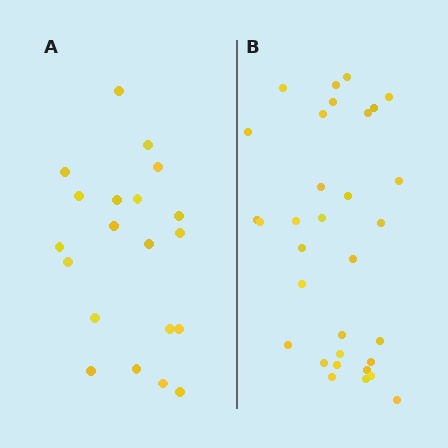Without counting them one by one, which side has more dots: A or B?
Region B (the right region) has more dots.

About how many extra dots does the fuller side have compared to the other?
Region B has roughly 12 or so more dots than region A.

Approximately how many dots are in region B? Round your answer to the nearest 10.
About 30 dots. (The exact count is 32, which rounds to 30.)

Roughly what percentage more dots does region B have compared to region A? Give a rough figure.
About 60% more.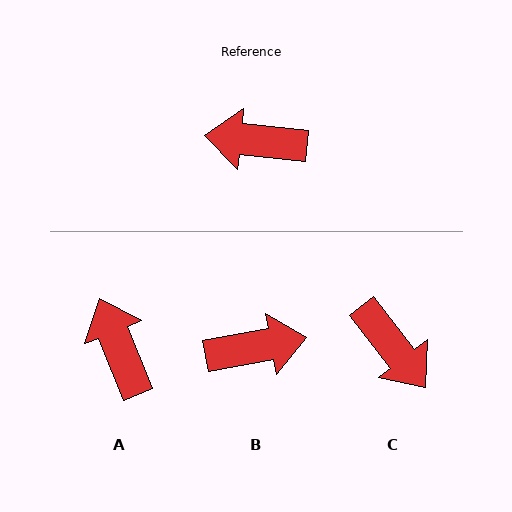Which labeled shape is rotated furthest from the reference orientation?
B, about 164 degrees away.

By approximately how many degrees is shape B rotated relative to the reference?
Approximately 164 degrees clockwise.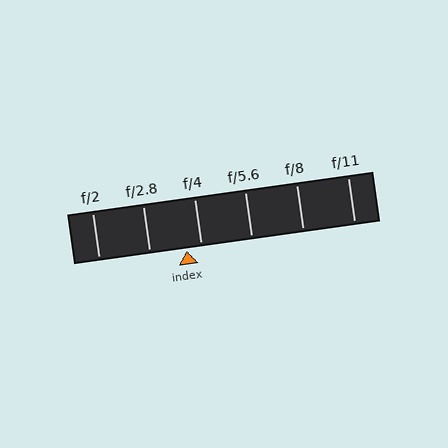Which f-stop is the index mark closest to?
The index mark is closest to f/4.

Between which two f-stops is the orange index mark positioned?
The index mark is between f/2.8 and f/4.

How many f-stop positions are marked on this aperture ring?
There are 6 f-stop positions marked.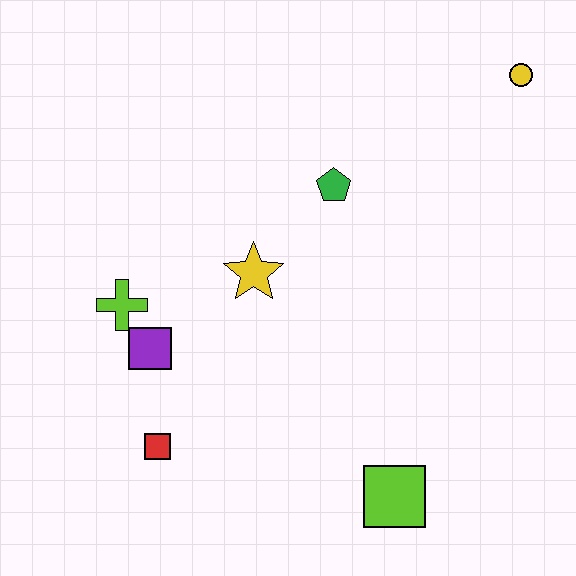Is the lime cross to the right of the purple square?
No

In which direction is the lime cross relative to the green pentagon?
The lime cross is to the left of the green pentagon.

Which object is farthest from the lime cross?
The yellow circle is farthest from the lime cross.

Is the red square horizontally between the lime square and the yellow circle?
No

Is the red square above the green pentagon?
No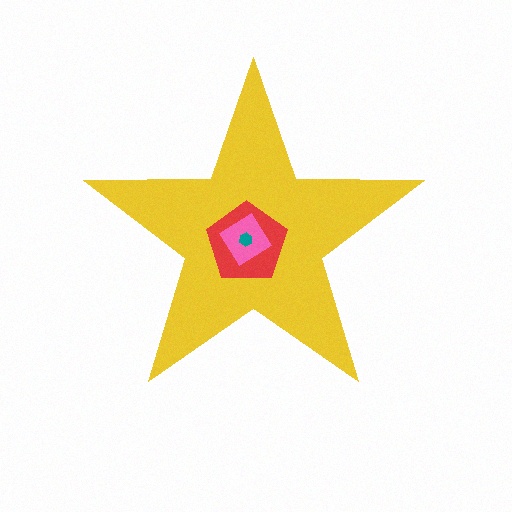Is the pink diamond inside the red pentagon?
Yes.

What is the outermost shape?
The yellow star.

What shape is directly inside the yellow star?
The red pentagon.